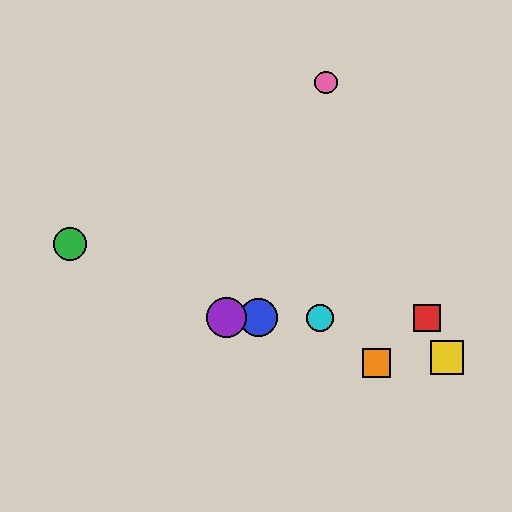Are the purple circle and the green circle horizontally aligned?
No, the purple circle is at y≈318 and the green circle is at y≈244.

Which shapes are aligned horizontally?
The red square, the blue circle, the purple circle, the cyan circle are aligned horizontally.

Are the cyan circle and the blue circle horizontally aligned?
Yes, both are at y≈318.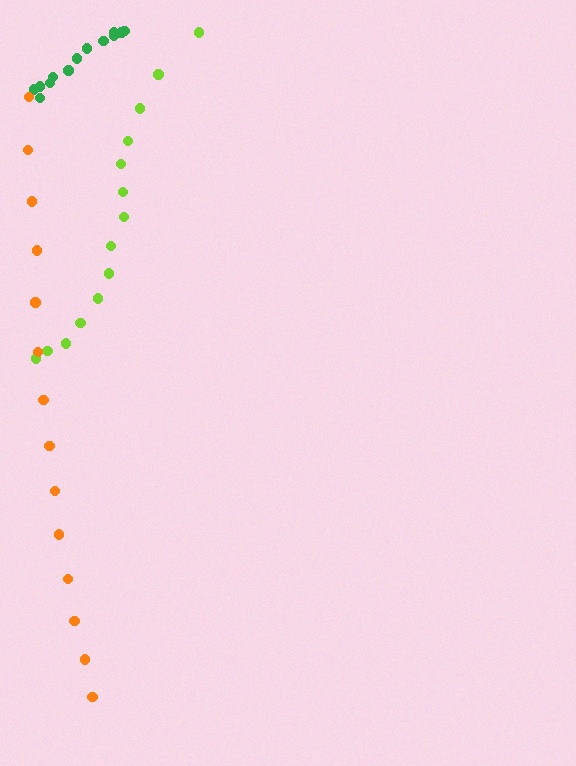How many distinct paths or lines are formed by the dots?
There are 3 distinct paths.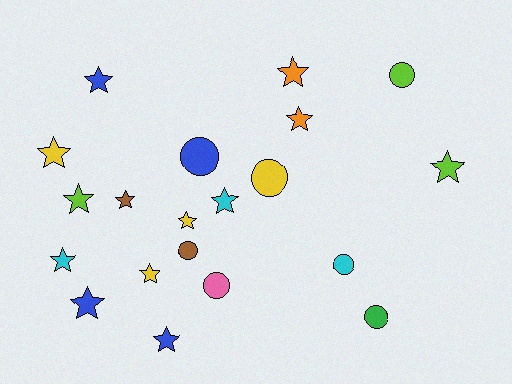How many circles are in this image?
There are 7 circles.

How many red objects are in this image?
There are no red objects.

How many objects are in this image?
There are 20 objects.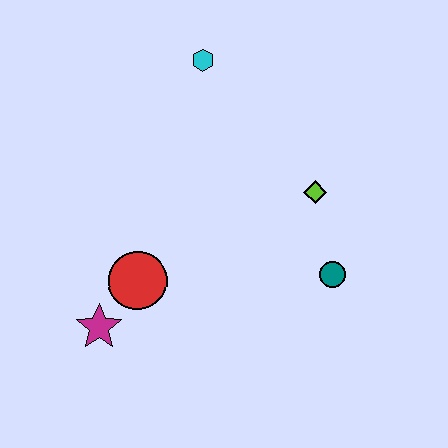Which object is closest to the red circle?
The magenta star is closest to the red circle.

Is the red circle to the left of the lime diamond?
Yes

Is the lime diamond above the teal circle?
Yes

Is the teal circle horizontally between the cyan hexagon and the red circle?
No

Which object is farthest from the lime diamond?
The magenta star is farthest from the lime diamond.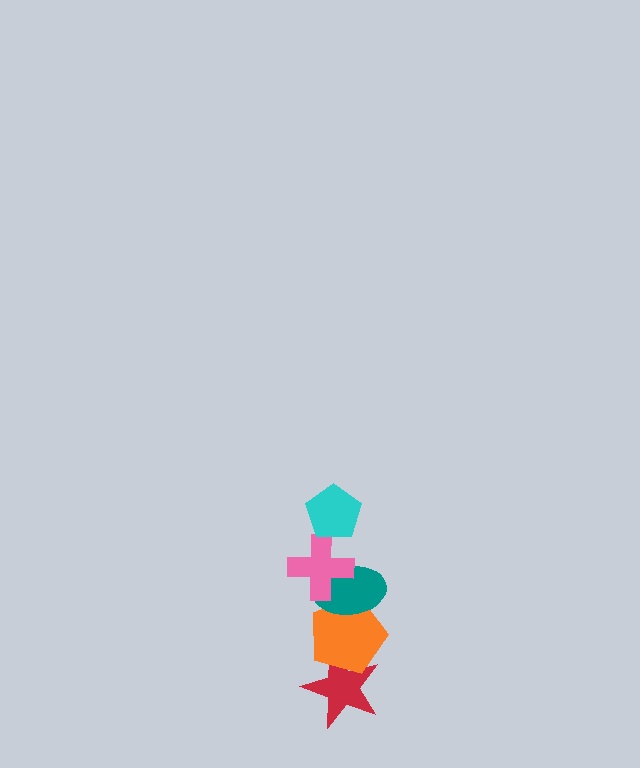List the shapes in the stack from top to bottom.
From top to bottom: the cyan pentagon, the pink cross, the teal ellipse, the orange pentagon, the red star.